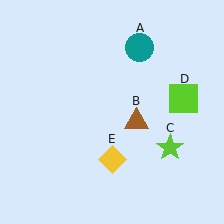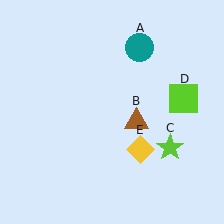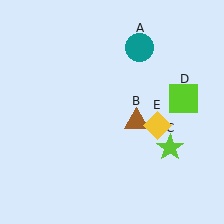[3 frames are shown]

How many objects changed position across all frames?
1 object changed position: yellow diamond (object E).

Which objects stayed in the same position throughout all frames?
Teal circle (object A) and brown triangle (object B) and lime star (object C) and lime square (object D) remained stationary.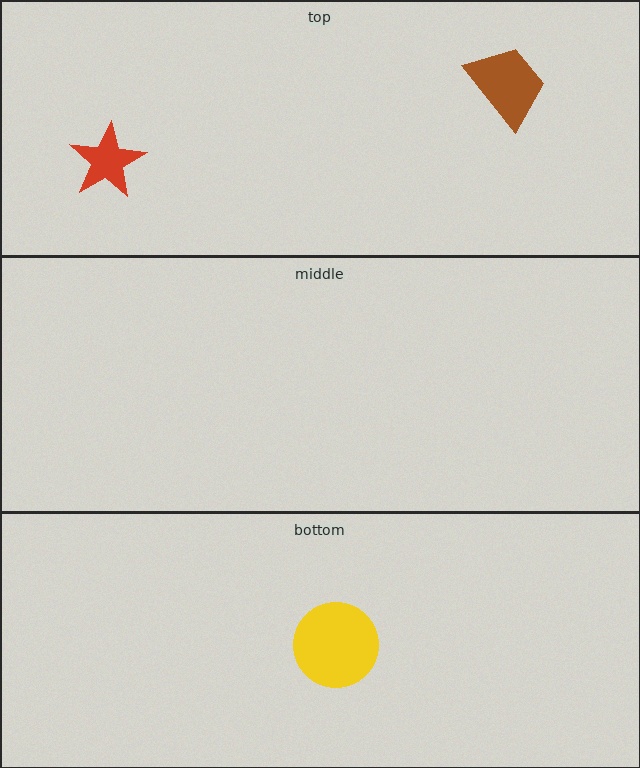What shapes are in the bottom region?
The yellow circle.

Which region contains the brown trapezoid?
The top region.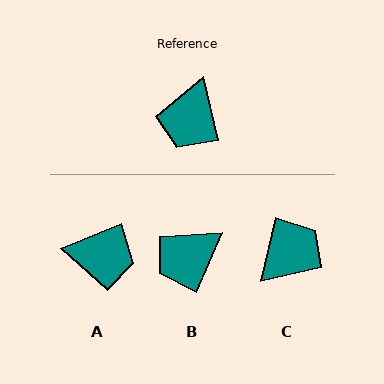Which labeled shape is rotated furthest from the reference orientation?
C, about 153 degrees away.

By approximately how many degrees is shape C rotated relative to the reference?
Approximately 153 degrees counter-clockwise.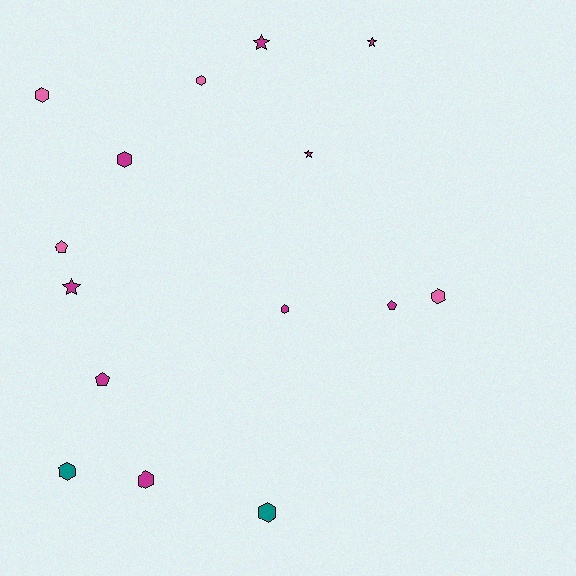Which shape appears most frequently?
Hexagon, with 8 objects.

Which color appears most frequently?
Magenta, with 9 objects.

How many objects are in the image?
There are 15 objects.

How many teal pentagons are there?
There are no teal pentagons.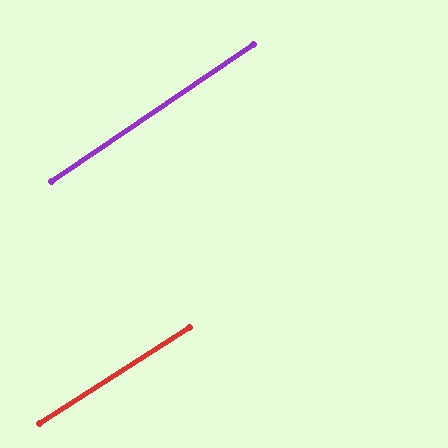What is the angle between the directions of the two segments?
Approximately 2 degrees.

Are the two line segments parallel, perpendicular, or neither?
Parallel — their directions differ by only 1.5°.